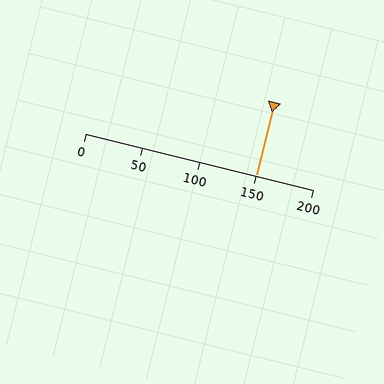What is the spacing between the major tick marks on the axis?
The major ticks are spaced 50 apart.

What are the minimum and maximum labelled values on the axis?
The axis runs from 0 to 200.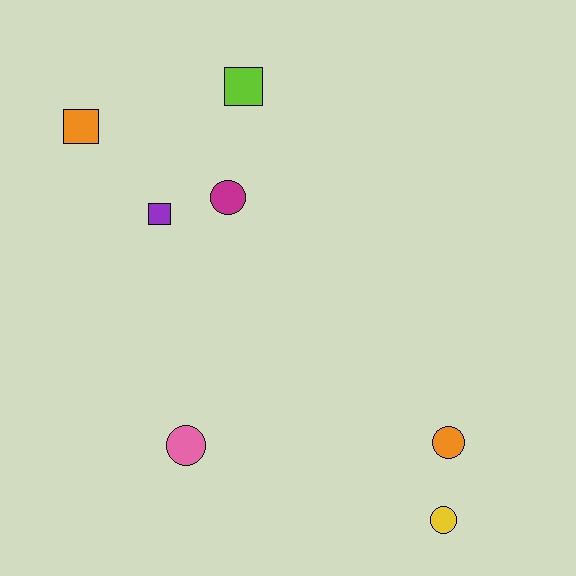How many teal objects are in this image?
There are no teal objects.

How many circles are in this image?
There are 4 circles.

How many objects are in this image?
There are 7 objects.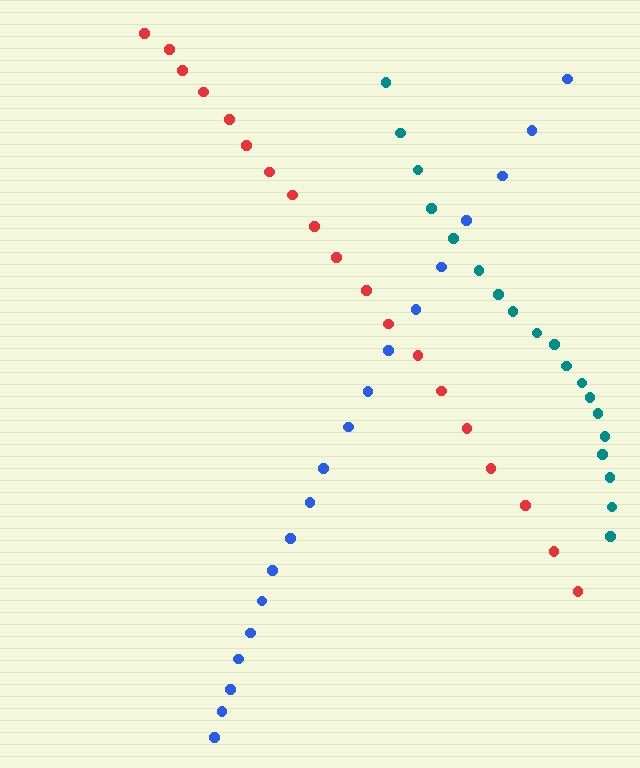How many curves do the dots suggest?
There are 3 distinct paths.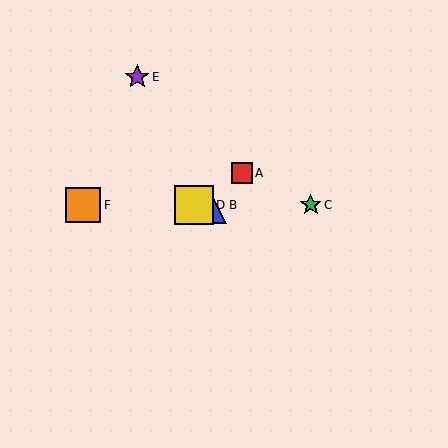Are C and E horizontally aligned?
No, C is at y≈205 and E is at y≈77.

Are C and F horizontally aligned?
Yes, both are at y≈205.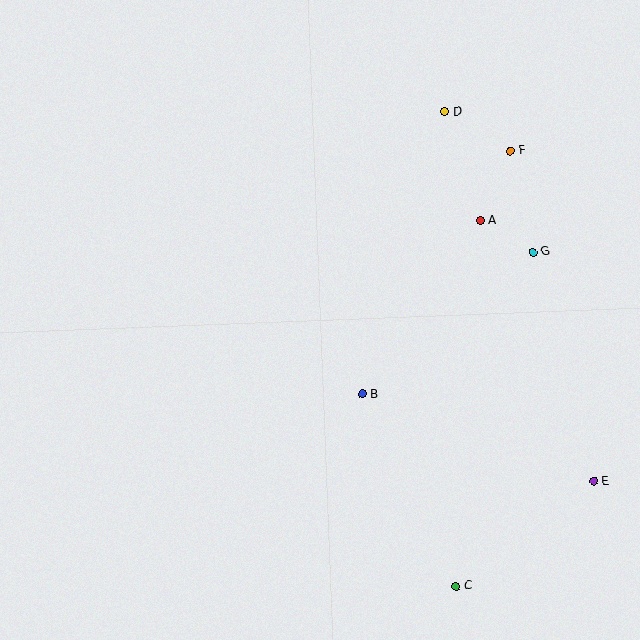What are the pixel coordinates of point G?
Point G is at (533, 252).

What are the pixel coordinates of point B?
Point B is at (362, 394).